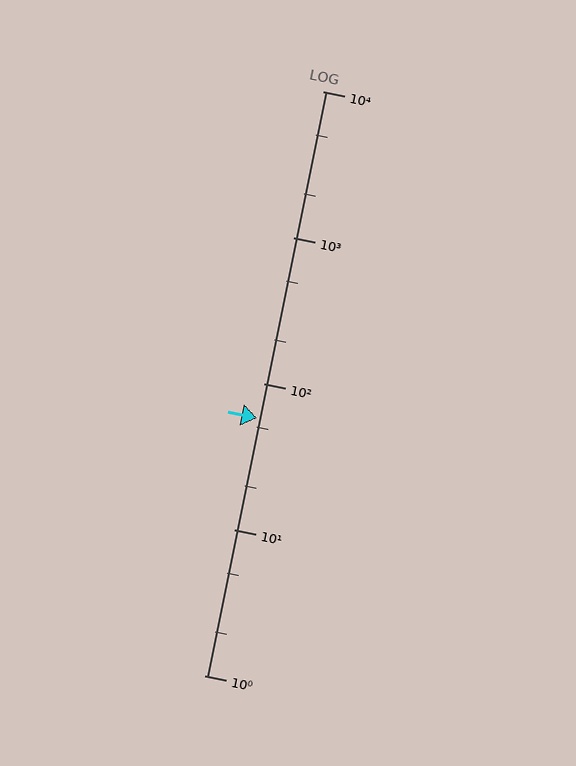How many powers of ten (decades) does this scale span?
The scale spans 4 decades, from 1 to 10000.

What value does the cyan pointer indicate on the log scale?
The pointer indicates approximately 58.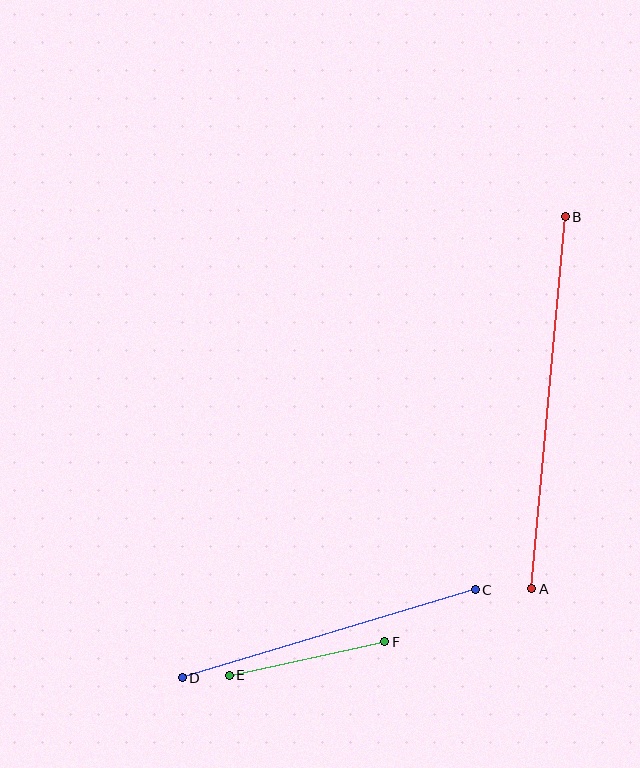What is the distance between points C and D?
The distance is approximately 306 pixels.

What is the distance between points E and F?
The distance is approximately 159 pixels.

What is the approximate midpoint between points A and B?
The midpoint is at approximately (548, 403) pixels.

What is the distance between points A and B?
The distance is approximately 373 pixels.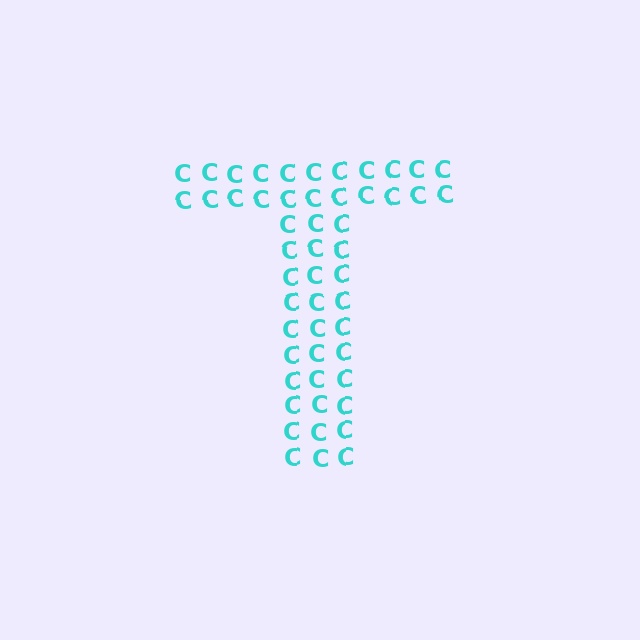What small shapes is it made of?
It is made of small letter C's.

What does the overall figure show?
The overall figure shows the letter T.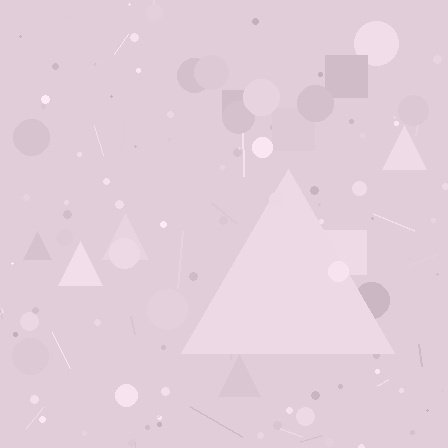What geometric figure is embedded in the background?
A triangle is embedded in the background.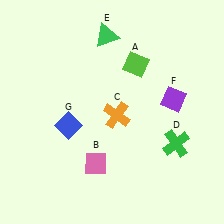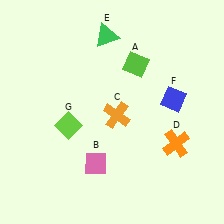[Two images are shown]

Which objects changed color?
D changed from green to orange. F changed from purple to blue. G changed from blue to lime.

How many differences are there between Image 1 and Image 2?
There are 3 differences between the two images.